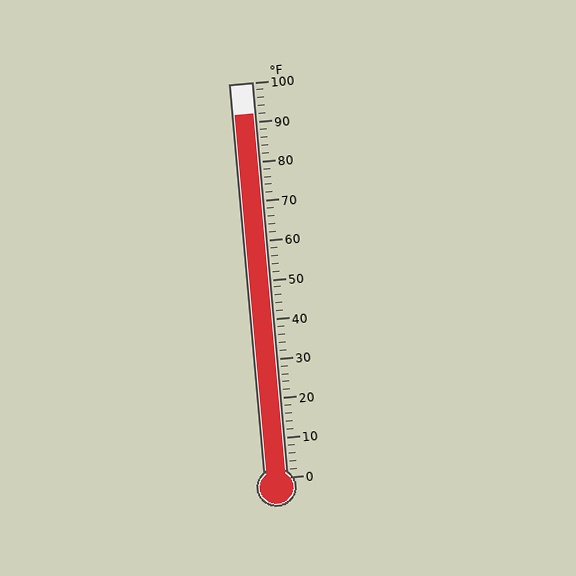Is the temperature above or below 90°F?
The temperature is above 90°F.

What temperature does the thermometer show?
The thermometer shows approximately 92°F.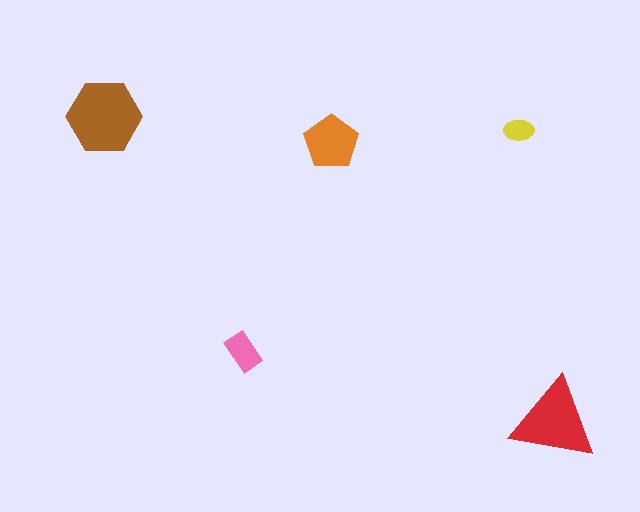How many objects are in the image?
There are 5 objects in the image.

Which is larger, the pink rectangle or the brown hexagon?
The brown hexagon.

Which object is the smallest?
The yellow ellipse.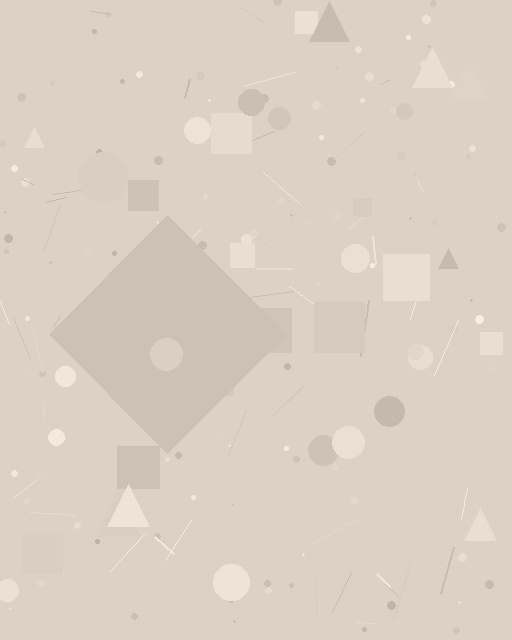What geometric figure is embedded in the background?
A diamond is embedded in the background.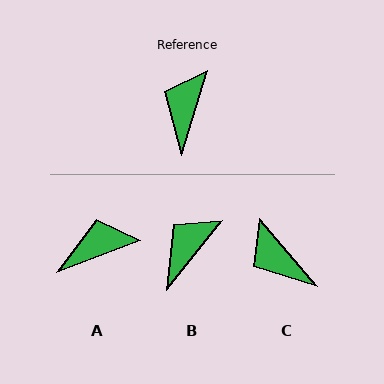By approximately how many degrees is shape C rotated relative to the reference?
Approximately 57 degrees counter-clockwise.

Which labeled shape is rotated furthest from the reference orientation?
C, about 57 degrees away.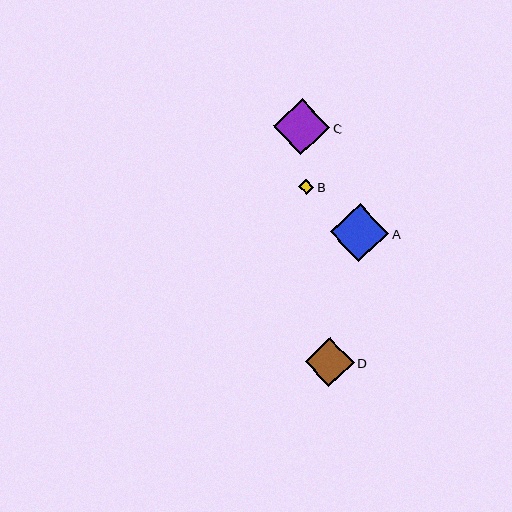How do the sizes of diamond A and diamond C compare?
Diamond A and diamond C are approximately the same size.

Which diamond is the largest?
Diamond A is the largest with a size of approximately 58 pixels.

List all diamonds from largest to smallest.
From largest to smallest: A, C, D, B.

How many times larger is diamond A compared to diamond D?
Diamond A is approximately 1.2 times the size of diamond D.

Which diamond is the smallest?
Diamond B is the smallest with a size of approximately 15 pixels.